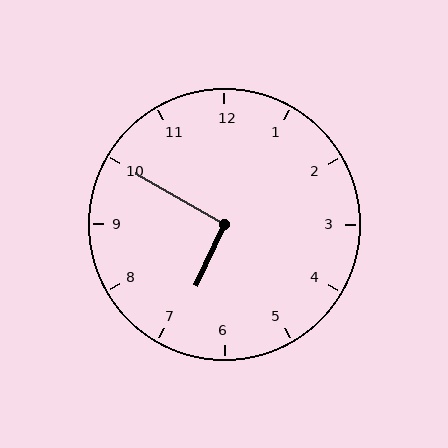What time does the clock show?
6:50.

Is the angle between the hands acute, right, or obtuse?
It is right.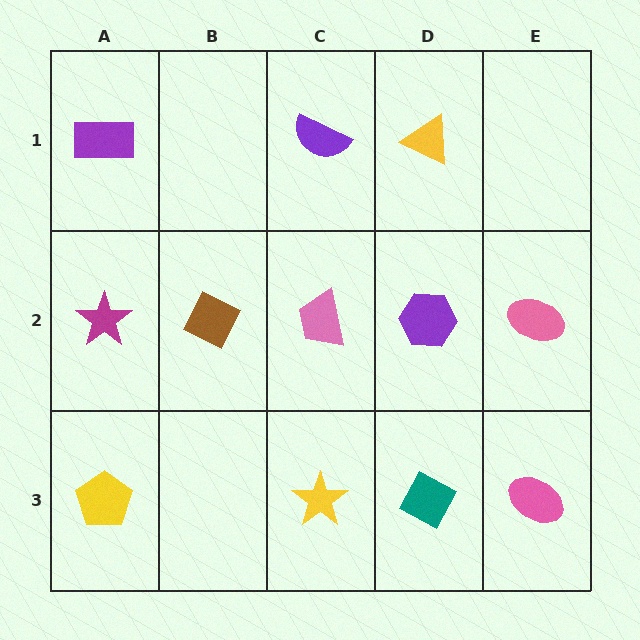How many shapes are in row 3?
4 shapes.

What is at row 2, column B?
A brown diamond.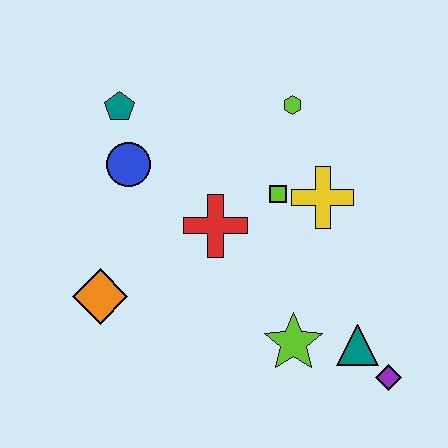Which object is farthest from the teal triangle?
The teal pentagon is farthest from the teal triangle.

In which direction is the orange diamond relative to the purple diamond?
The orange diamond is to the left of the purple diamond.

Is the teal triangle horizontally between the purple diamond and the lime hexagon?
Yes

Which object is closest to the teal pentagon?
The blue circle is closest to the teal pentagon.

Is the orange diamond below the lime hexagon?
Yes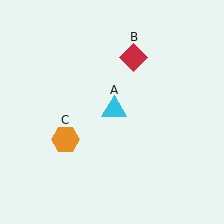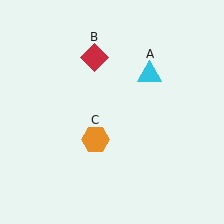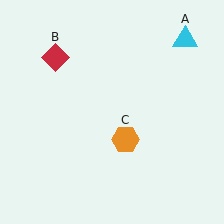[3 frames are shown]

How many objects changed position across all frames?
3 objects changed position: cyan triangle (object A), red diamond (object B), orange hexagon (object C).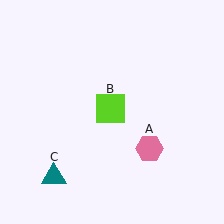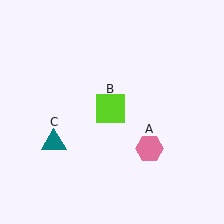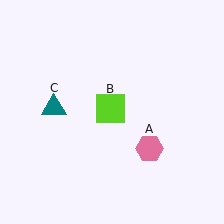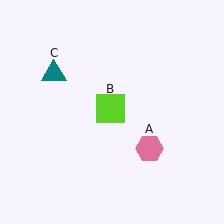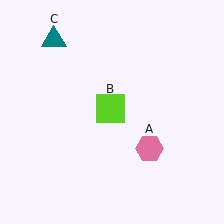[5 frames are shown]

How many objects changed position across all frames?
1 object changed position: teal triangle (object C).